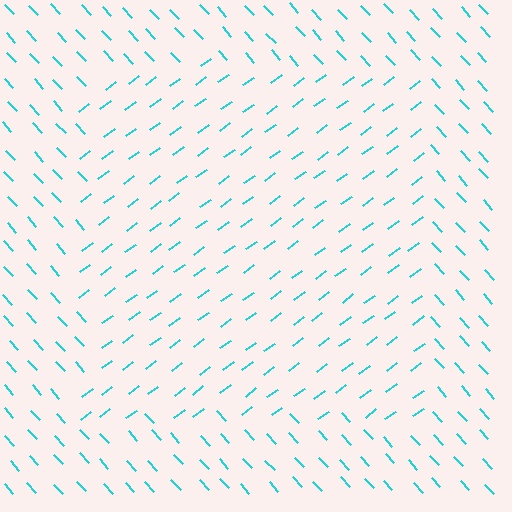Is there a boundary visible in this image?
Yes, there is a texture boundary formed by a change in line orientation.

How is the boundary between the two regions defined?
The boundary is defined purely by a change in line orientation (approximately 84 degrees difference). All lines are the same color and thickness.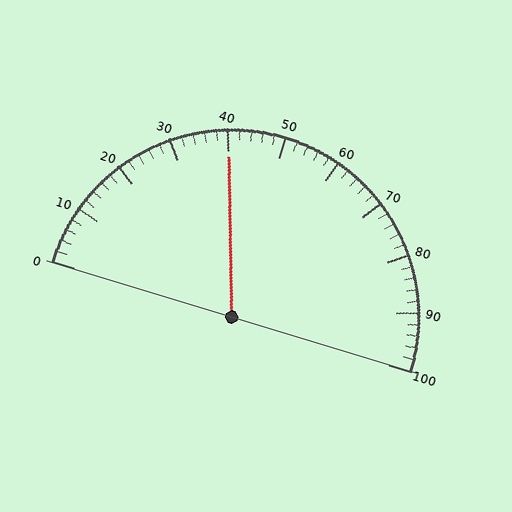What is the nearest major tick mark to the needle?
The nearest major tick mark is 40.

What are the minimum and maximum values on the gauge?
The gauge ranges from 0 to 100.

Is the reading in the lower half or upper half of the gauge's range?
The reading is in the lower half of the range (0 to 100).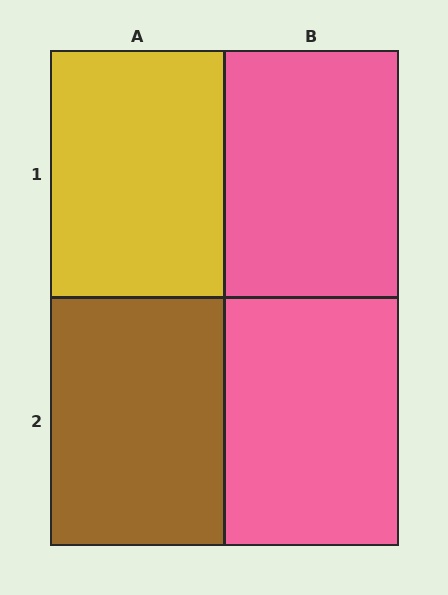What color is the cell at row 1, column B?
Pink.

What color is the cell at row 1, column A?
Yellow.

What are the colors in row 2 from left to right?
Brown, pink.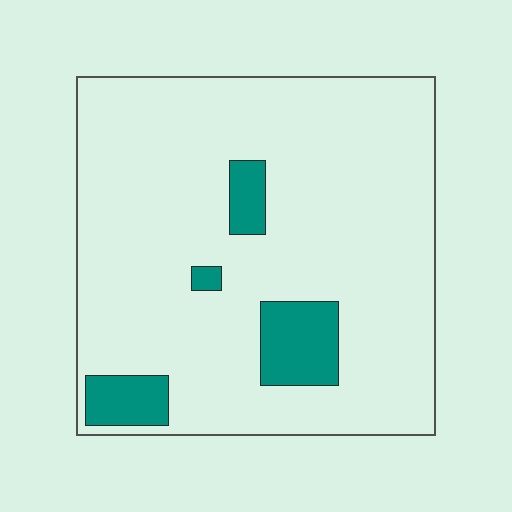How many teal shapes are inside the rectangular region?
4.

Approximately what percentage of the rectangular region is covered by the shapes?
Approximately 10%.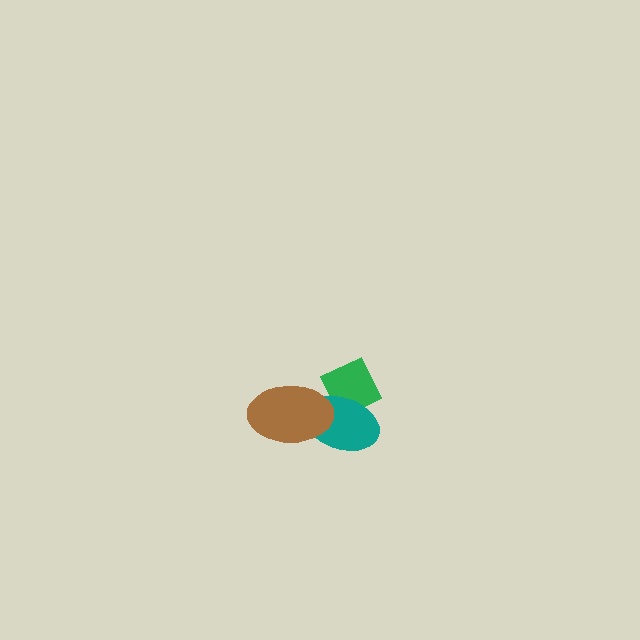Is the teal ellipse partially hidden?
Yes, it is partially covered by another shape.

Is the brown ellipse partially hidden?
No, no other shape covers it.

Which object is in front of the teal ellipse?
The brown ellipse is in front of the teal ellipse.